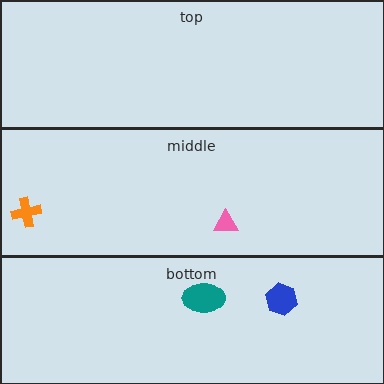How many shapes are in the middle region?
2.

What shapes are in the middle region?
The orange cross, the pink triangle.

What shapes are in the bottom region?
The blue hexagon, the teal ellipse.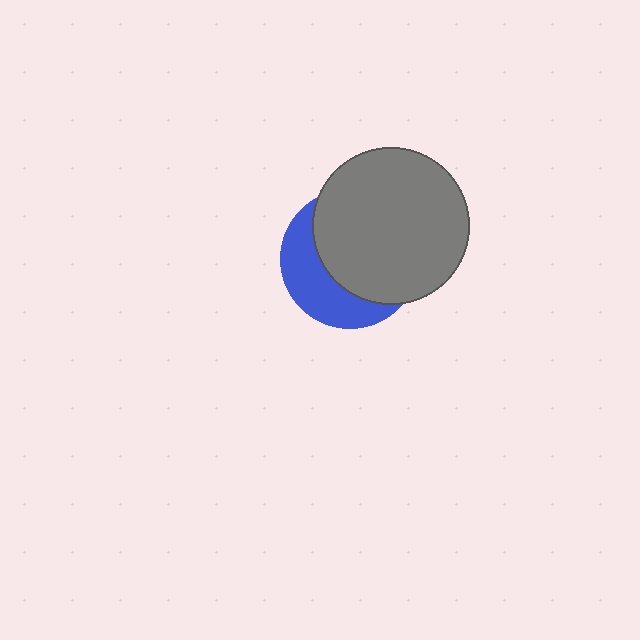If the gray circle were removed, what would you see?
You would see the complete blue circle.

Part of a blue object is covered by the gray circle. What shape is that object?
It is a circle.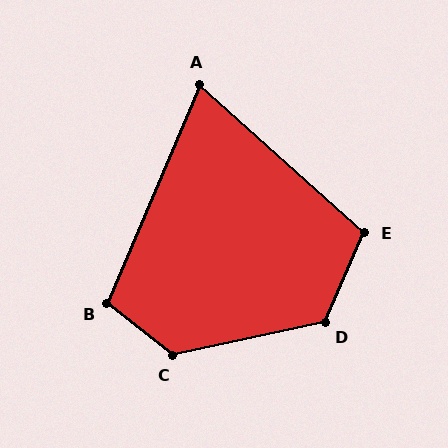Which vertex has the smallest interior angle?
A, at approximately 71 degrees.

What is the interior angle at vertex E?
Approximately 108 degrees (obtuse).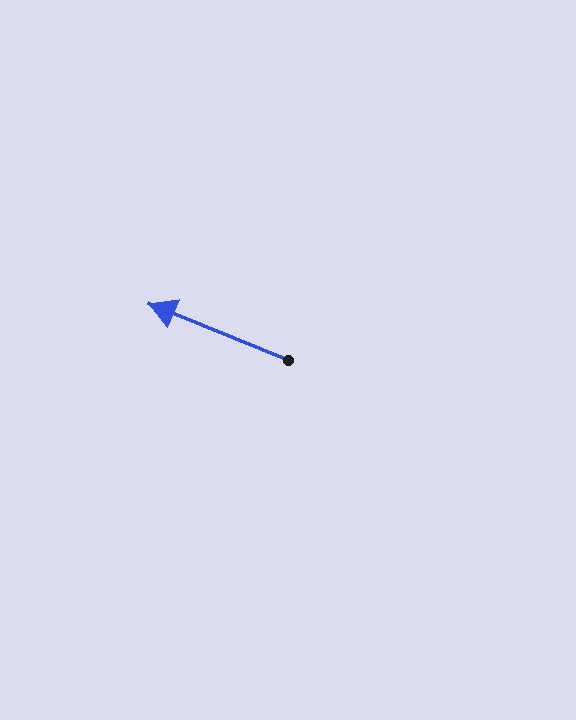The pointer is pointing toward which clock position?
Roughly 10 o'clock.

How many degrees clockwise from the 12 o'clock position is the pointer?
Approximately 292 degrees.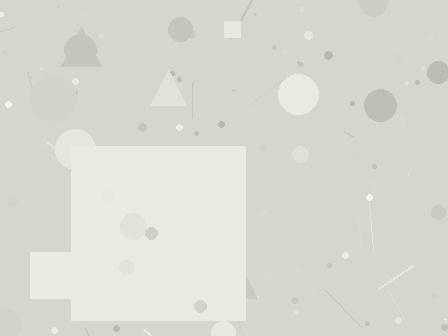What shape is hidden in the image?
A square is hidden in the image.